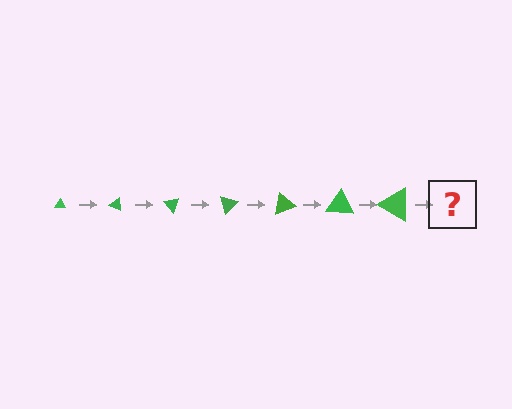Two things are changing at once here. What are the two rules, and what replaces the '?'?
The two rules are that the triangle grows larger each step and it rotates 25 degrees each step. The '?' should be a triangle, larger than the previous one and rotated 175 degrees from the start.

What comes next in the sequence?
The next element should be a triangle, larger than the previous one and rotated 175 degrees from the start.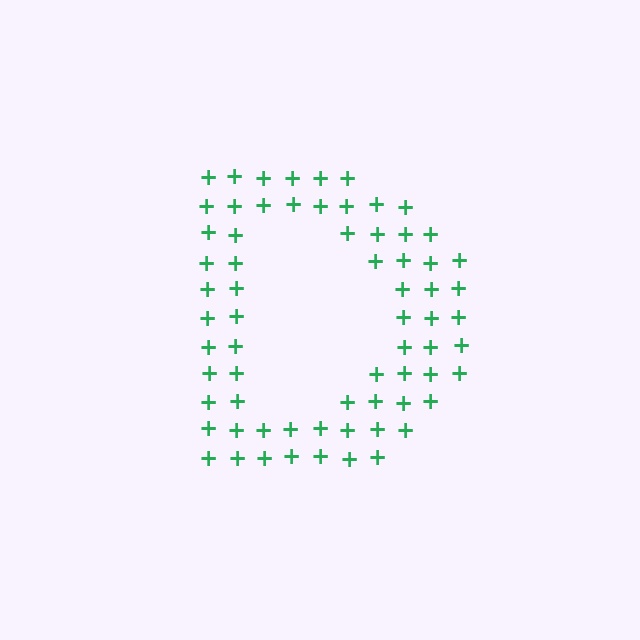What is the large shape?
The large shape is the letter D.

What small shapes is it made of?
It is made of small plus signs.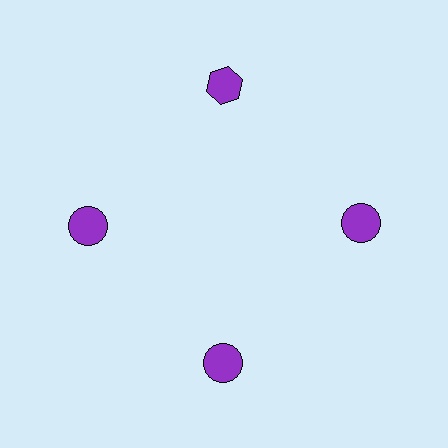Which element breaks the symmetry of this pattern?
The purple hexagon at roughly the 12 o'clock position breaks the symmetry. All other shapes are purple circles.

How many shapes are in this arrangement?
There are 4 shapes arranged in a ring pattern.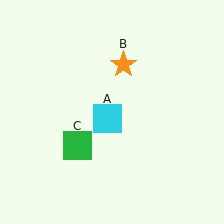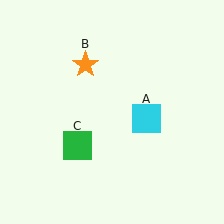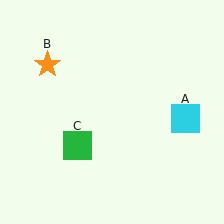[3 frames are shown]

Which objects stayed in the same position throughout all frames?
Green square (object C) remained stationary.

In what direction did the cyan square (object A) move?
The cyan square (object A) moved right.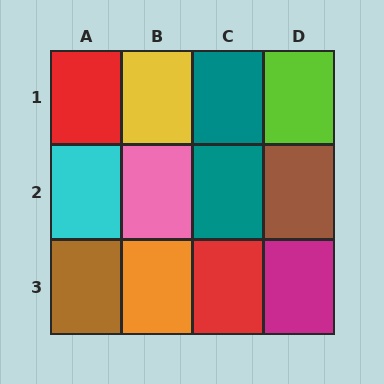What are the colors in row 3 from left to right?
Brown, orange, red, magenta.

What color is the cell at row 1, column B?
Yellow.